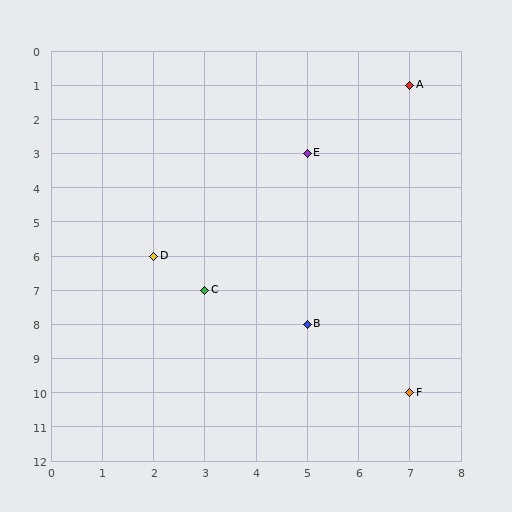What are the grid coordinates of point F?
Point F is at grid coordinates (7, 10).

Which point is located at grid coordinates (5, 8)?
Point B is at (5, 8).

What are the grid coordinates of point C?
Point C is at grid coordinates (3, 7).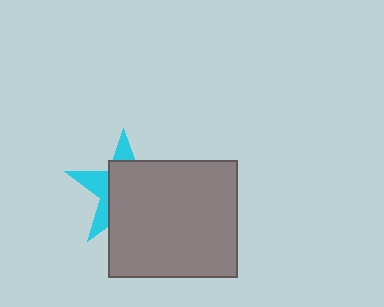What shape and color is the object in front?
The object in front is a gray rectangle.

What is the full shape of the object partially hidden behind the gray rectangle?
The partially hidden object is a cyan star.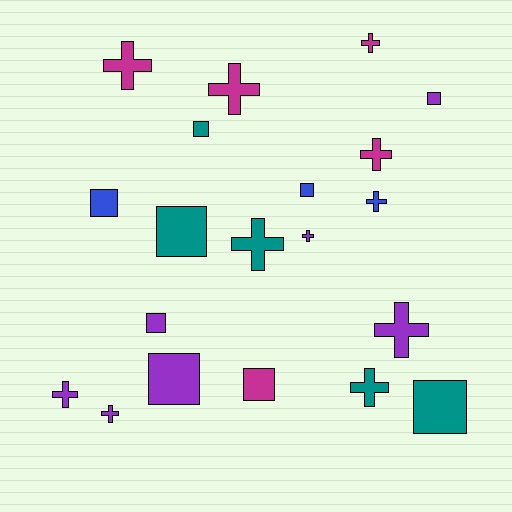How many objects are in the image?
There are 20 objects.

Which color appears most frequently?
Purple, with 7 objects.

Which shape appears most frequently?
Cross, with 11 objects.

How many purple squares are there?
There are 3 purple squares.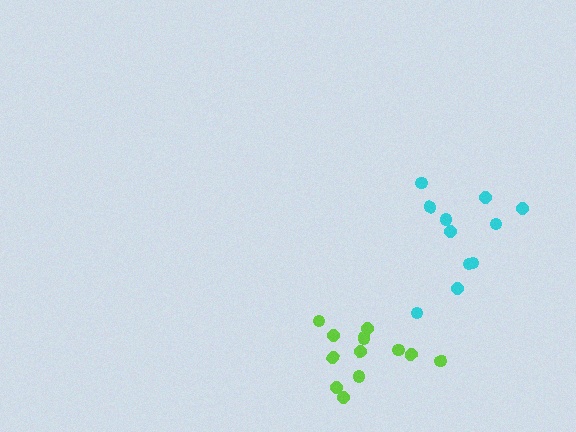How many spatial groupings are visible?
There are 2 spatial groupings.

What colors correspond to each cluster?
The clusters are colored: cyan, lime.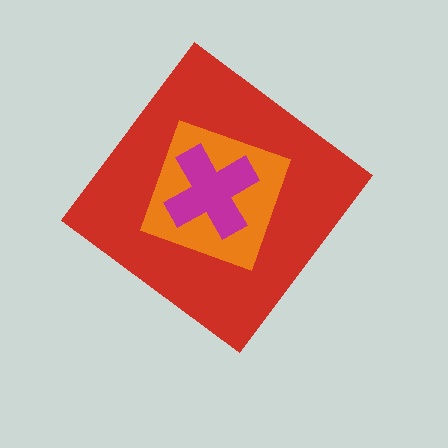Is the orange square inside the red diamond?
Yes.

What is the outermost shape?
The red diamond.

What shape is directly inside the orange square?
The magenta cross.